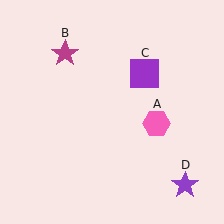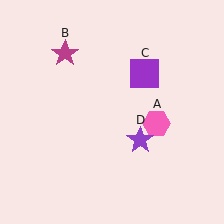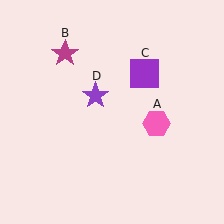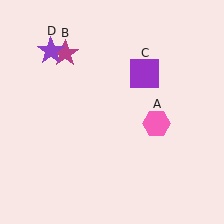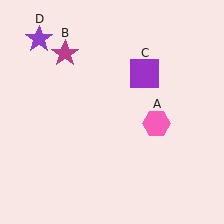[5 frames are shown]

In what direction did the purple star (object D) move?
The purple star (object D) moved up and to the left.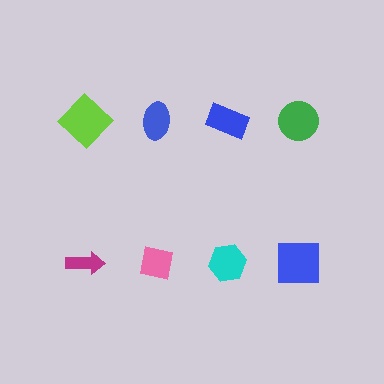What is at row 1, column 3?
A blue rectangle.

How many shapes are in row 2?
4 shapes.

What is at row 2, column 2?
A pink square.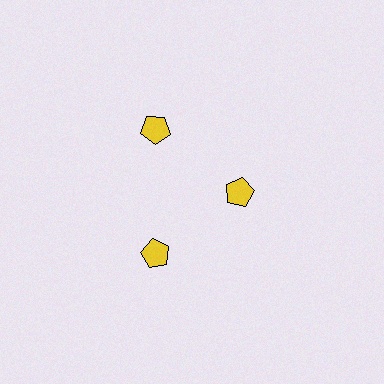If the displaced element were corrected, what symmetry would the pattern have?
It would have 3-fold rotational symmetry — the pattern would map onto itself every 120 degrees.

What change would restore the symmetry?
The symmetry would be restored by moving it outward, back onto the ring so that all 3 pentagons sit at equal angles and equal distance from the center.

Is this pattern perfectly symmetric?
No. The 3 yellow pentagons are arranged in a ring, but one element near the 3 o'clock position is pulled inward toward the center, breaking the 3-fold rotational symmetry.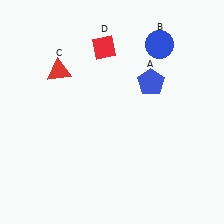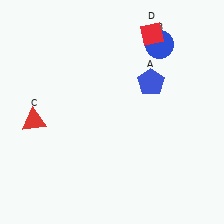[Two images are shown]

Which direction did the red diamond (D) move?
The red diamond (D) moved right.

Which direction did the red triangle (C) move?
The red triangle (C) moved down.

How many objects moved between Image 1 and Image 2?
2 objects moved between the two images.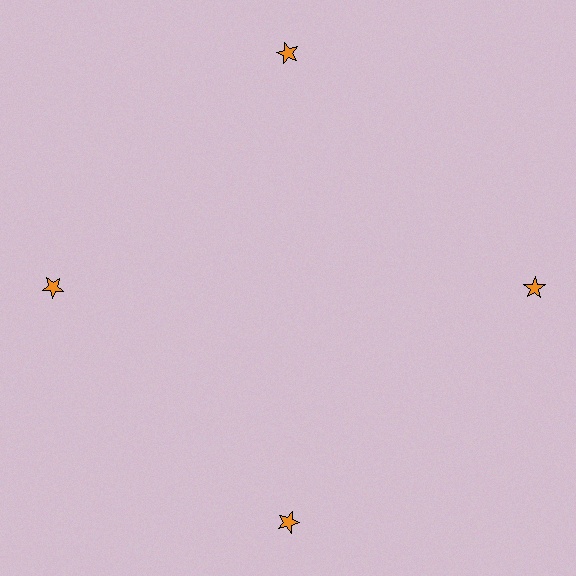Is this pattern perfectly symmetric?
No. The 4 orange stars are arranged in a ring, but one element near the 3 o'clock position is pushed outward from the center, breaking the 4-fold rotational symmetry.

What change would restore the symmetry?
The symmetry would be restored by moving it inward, back onto the ring so that all 4 stars sit at equal angles and equal distance from the center.